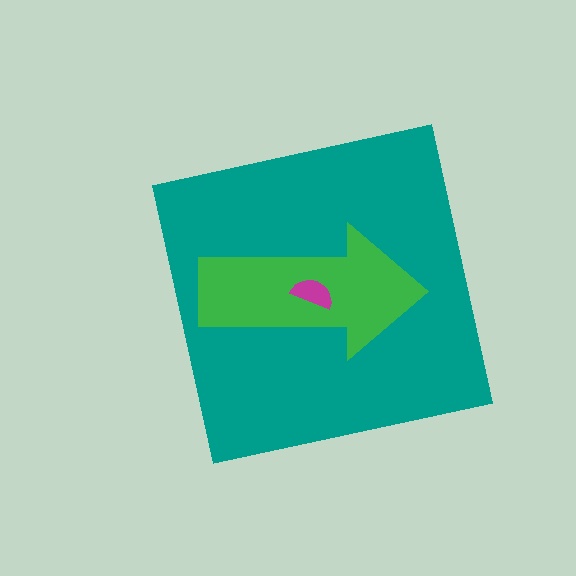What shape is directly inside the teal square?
The green arrow.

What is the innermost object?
The magenta semicircle.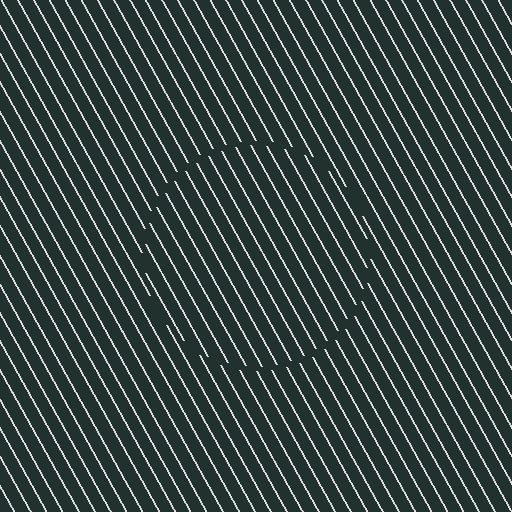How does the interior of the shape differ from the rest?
The interior of the shape contains the same grating, shifted by half a period — the contour is defined by the phase discontinuity where line-ends from the inner and outer gratings abut.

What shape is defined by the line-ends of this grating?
An illusory circle. The interior of the shape contains the same grating, shifted by half a period — the contour is defined by the phase discontinuity where line-ends from the inner and outer gratings abut.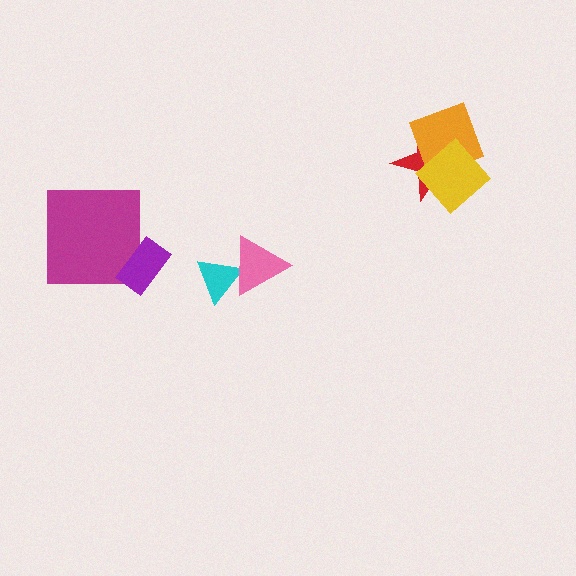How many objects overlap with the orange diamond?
2 objects overlap with the orange diamond.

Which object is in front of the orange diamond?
The yellow diamond is in front of the orange diamond.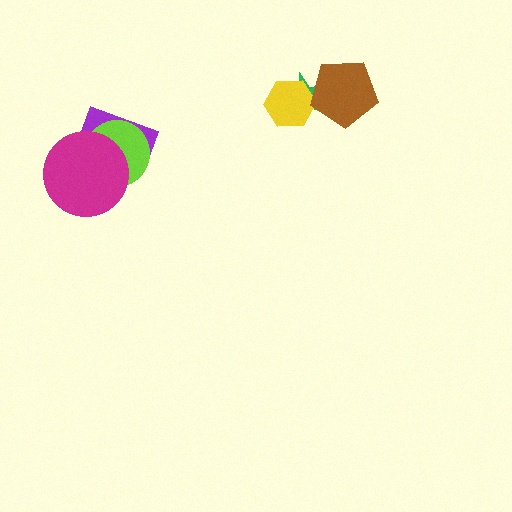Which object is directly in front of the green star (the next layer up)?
The yellow hexagon is directly in front of the green star.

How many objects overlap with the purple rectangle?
2 objects overlap with the purple rectangle.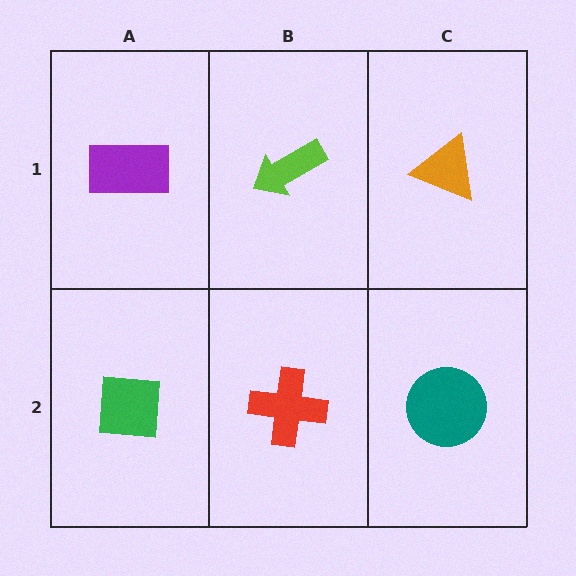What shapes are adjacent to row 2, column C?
An orange triangle (row 1, column C), a red cross (row 2, column B).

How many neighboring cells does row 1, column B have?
3.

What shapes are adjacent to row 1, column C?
A teal circle (row 2, column C), a lime arrow (row 1, column B).